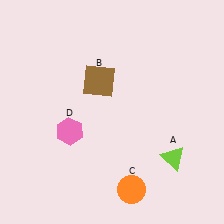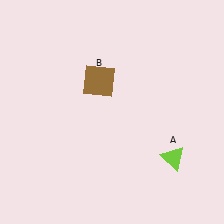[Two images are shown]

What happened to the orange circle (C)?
The orange circle (C) was removed in Image 2. It was in the bottom-right area of Image 1.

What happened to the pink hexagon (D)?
The pink hexagon (D) was removed in Image 2. It was in the bottom-left area of Image 1.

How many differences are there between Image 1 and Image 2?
There are 2 differences between the two images.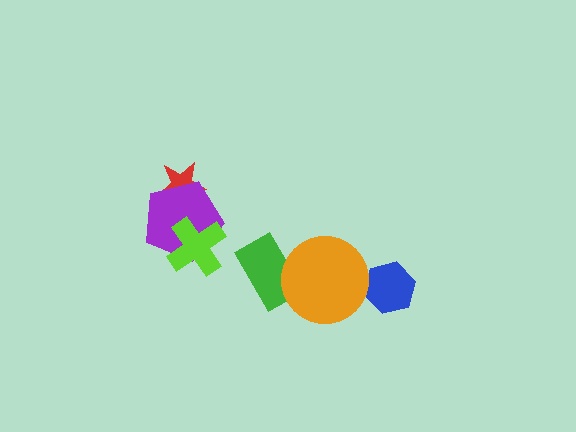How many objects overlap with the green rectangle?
1 object overlaps with the green rectangle.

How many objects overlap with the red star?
1 object overlaps with the red star.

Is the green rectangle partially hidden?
Yes, it is partially covered by another shape.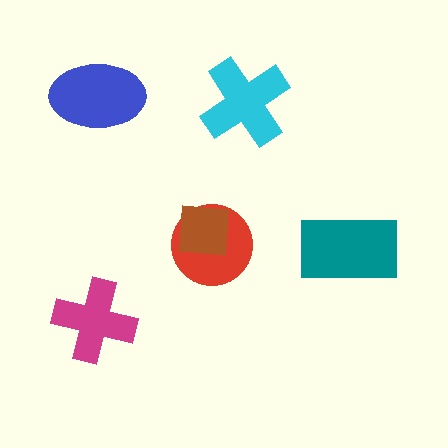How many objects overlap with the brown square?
1 object overlaps with the brown square.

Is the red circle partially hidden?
Yes, it is partially covered by another shape.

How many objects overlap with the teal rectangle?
0 objects overlap with the teal rectangle.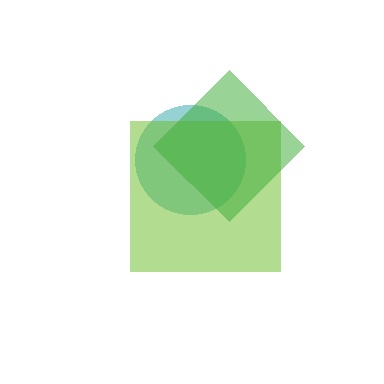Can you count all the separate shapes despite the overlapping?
Yes, there are 3 separate shapes.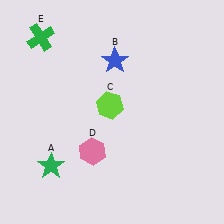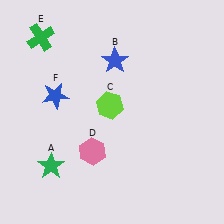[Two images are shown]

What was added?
A blue star (F) was added in Image 2.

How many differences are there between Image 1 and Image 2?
There is 1 difference between the two images.